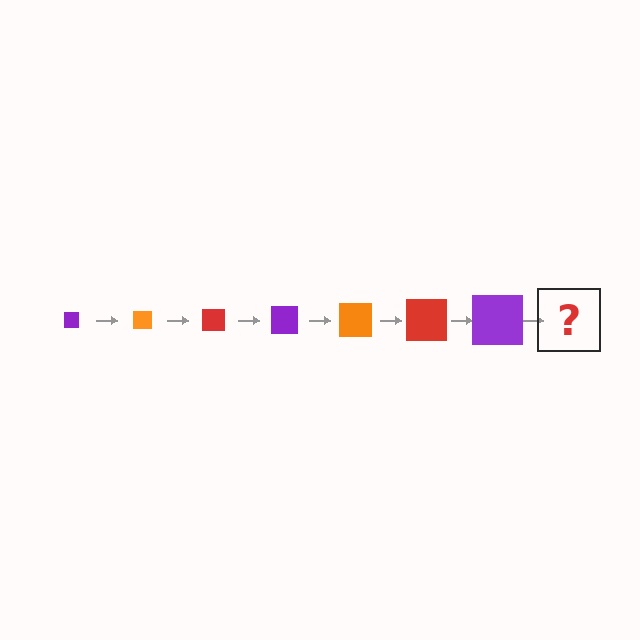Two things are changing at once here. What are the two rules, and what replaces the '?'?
The two rules are that the square grows larger each step and the color cycles through purple, orange, and red. The '?' should be an orange square, larger than the previous one.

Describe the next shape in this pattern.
It should be an orange square, larger than the previous one.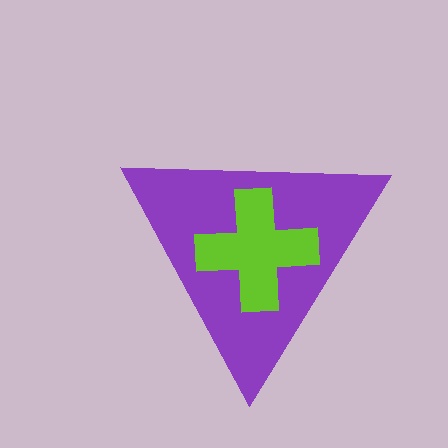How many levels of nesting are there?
2.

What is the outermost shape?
The purple triangle.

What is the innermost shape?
The lime cross.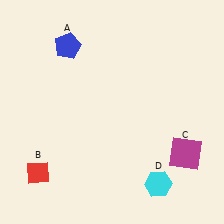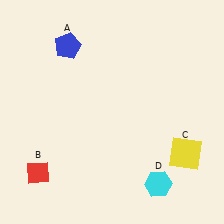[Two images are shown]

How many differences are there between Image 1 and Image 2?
There is 1 difference between the two images.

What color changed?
The square (C) changed from magenta in Image 1 to yellow in Image 2.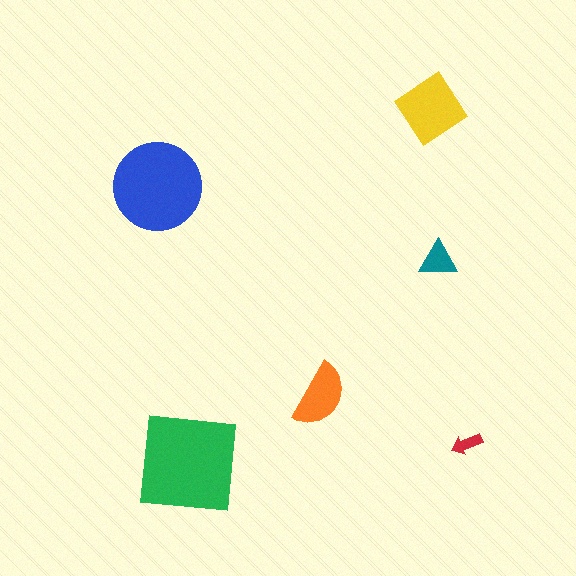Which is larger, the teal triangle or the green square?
The green square.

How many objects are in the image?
There are 6 objects in the image.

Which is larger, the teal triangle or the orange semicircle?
The orange semicircle.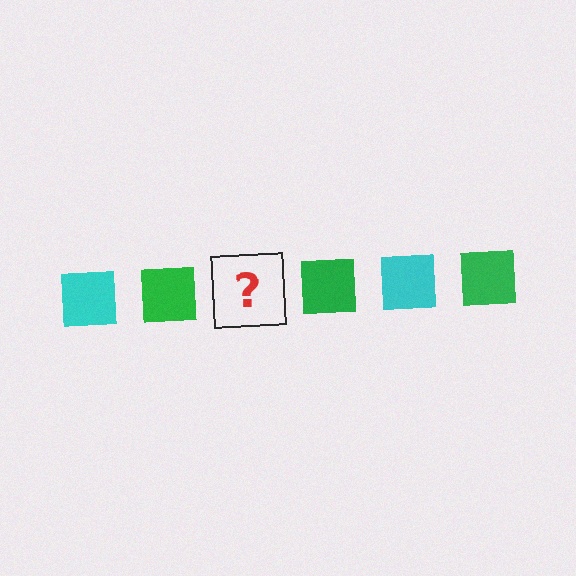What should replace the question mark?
The question mark should be replaced with a cyan square.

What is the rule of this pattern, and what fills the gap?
The rule is that the pattern cycles through cyan, green squares. The gap should be filled with a cyan square.